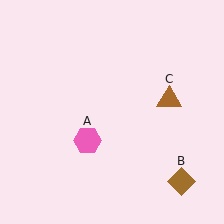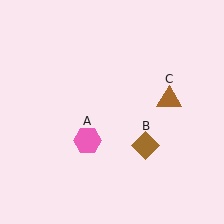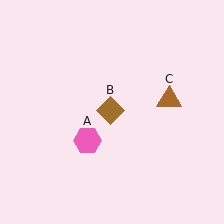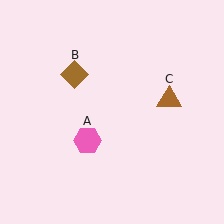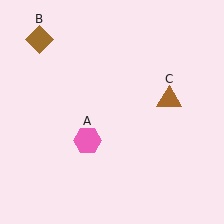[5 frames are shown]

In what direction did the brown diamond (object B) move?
The brown diamond (object B) moved up and to the left.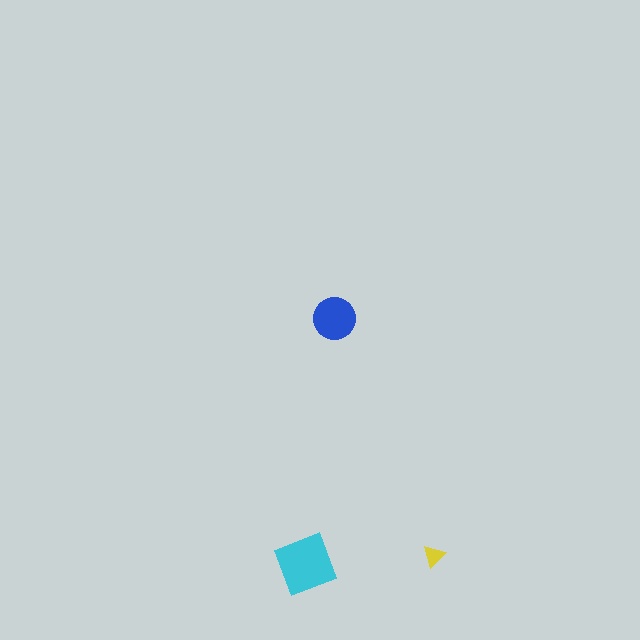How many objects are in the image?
There are 3 objects in the image.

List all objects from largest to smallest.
The cyan diamond, the blue circle, the yellow triangle.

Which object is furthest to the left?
The cyan diamond is leftmost.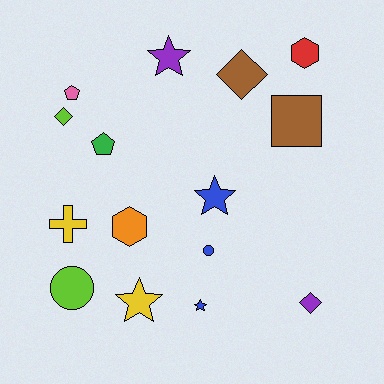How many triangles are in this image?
There are no triangles.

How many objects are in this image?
There are 15 objects.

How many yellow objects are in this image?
There are 2 yellow objects.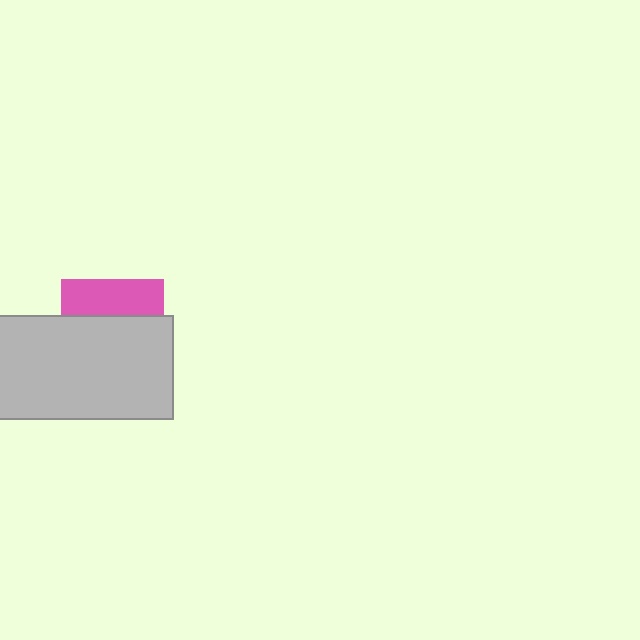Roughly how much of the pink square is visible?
A small part of it is visible (roughly 35%).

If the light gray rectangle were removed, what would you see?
You would see the complete pink square.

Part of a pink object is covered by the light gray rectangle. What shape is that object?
It is a square.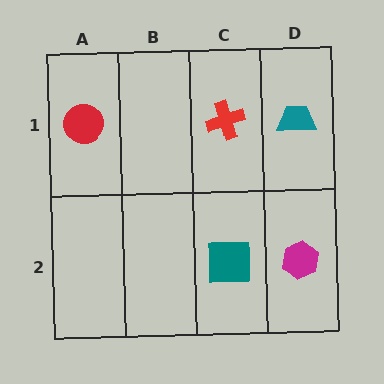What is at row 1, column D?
A teal trapezoid.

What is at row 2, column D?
A magenta hexagon.